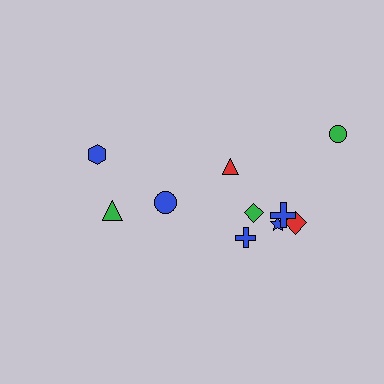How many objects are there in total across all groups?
There are 10 objects.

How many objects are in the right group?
There are 7 objects.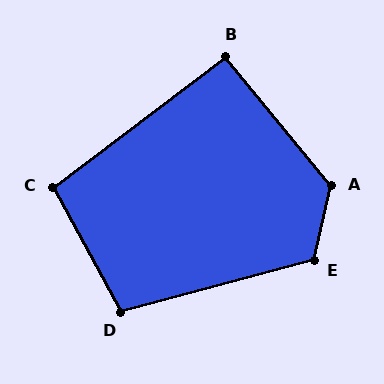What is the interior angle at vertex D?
Approximately 104 degrees (obtuse).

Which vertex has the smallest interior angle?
B, at approximately 92 degrees.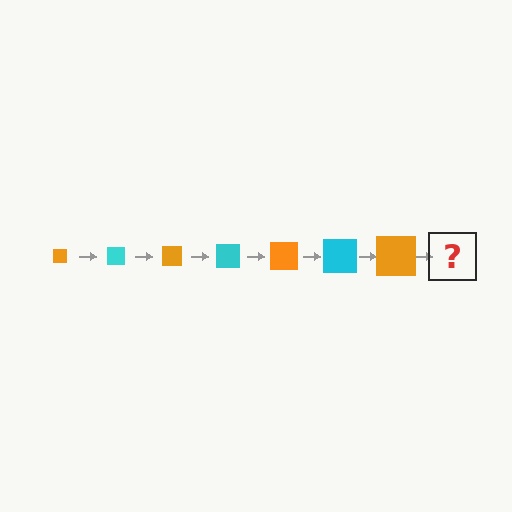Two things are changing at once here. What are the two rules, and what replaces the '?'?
The two rules are that the square grows larger each step and the color cycles through orange and cyan. The '?' should be a cyan square, larger than the previous one.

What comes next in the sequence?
The next element should be a cyan square, larger than the previous one.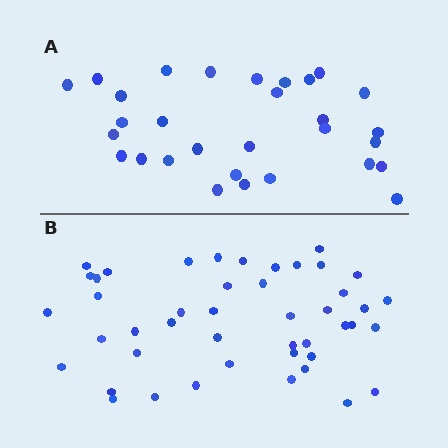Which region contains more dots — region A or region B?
Region B (the bottom region) has more dots.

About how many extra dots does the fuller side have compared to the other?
Region B has approximately 15 more dots than region A.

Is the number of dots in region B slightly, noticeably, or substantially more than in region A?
Region B has substantially more. The ratio is roughly 1.5 to 1.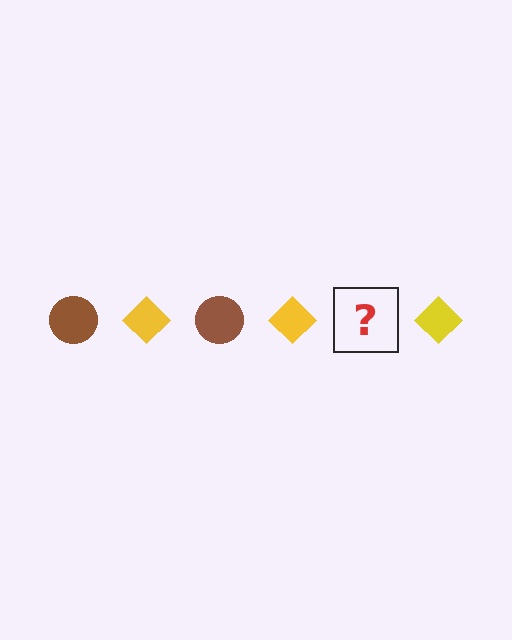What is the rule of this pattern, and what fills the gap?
The rule is that the pattern alternates between brown circle and yellow diamond. The gap should be filled with a brown circle.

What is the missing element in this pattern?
The missing element is a brown circle.